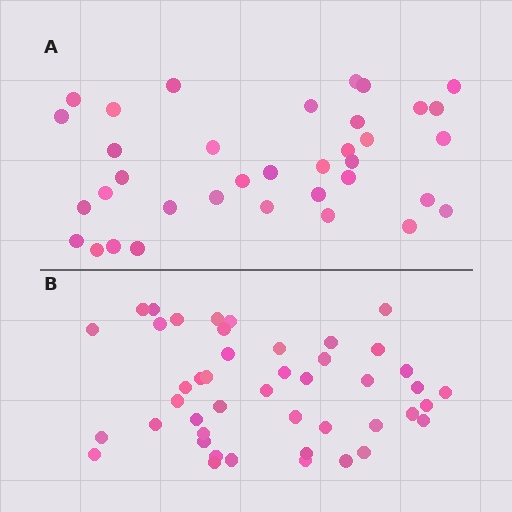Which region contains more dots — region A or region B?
Region B (the bottom region) has more dots.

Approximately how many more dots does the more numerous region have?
Region B has roughly 8 or so more dots than region A.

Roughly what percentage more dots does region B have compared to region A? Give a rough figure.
About 25% more.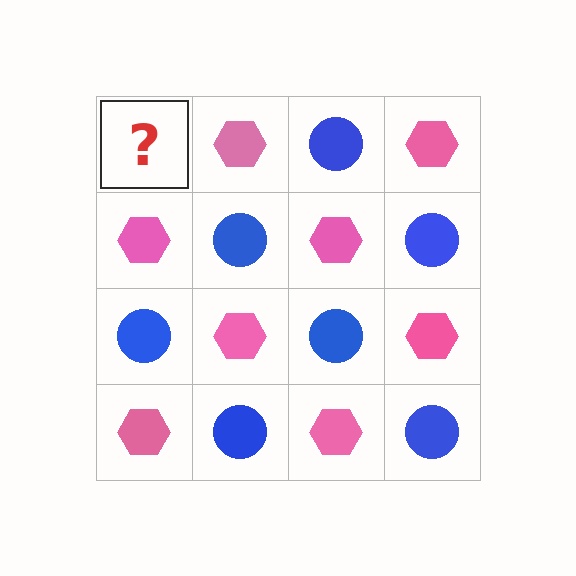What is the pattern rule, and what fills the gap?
The rule is that it alternates blue circle and pink hexagon in a checkerboard pattern. The gap should be filled with a blue circle.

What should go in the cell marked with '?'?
The missing cell should contain a blue circle.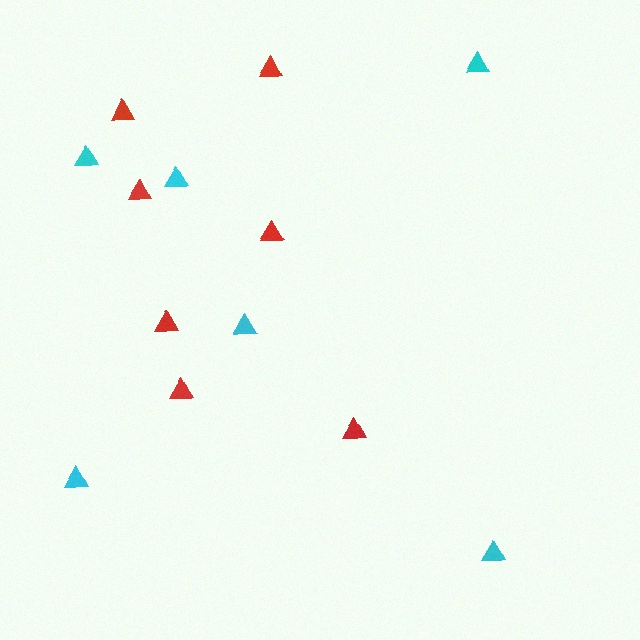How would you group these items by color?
There are 2 groups: one group of cyan triangles (6) and one group of red triangles (7).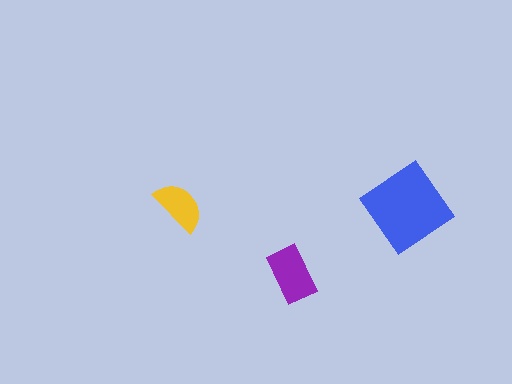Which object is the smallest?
The yellow semicircle.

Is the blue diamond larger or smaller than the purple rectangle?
Larger.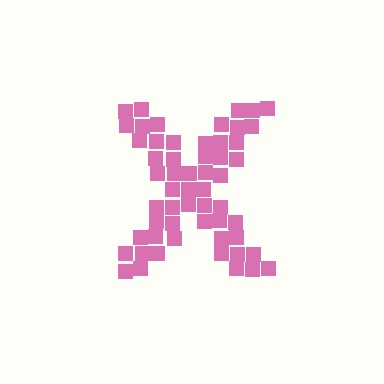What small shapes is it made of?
It is made of small squares.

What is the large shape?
The large shape is the letter X.